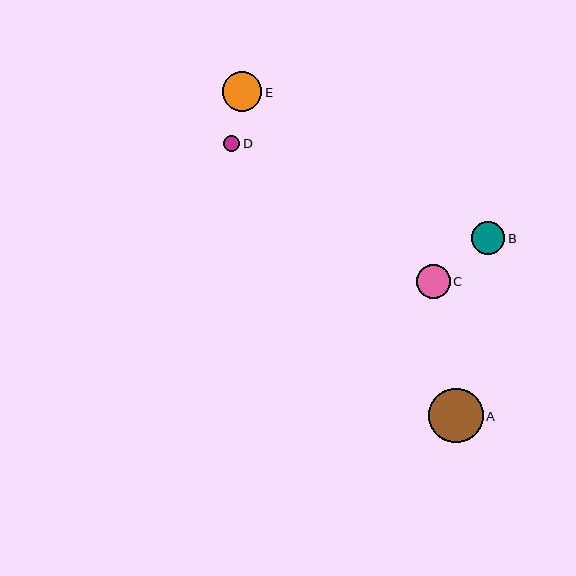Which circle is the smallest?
Circle D is the smallest with a size of approximately 16 pixels.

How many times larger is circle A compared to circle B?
Circle A is approximately 1.6 times the size of circle B.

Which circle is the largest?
Circle A is the largest with a size of approximately 54 pixels.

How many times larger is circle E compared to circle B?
Circle E is approximately 1.2 times the size of circle B.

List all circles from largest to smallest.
From largest to smallest: A, E, B, C, D.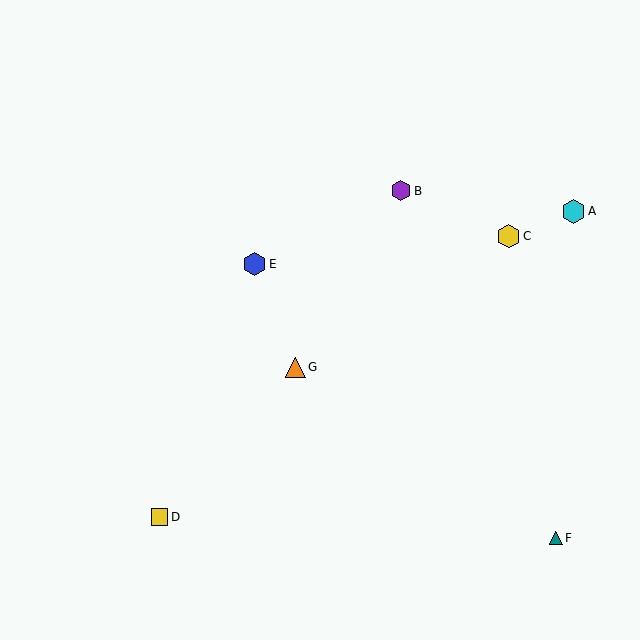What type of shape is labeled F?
Shape F is a teal triangle.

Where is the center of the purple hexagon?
The center of the purple hexagon is at (401, 191).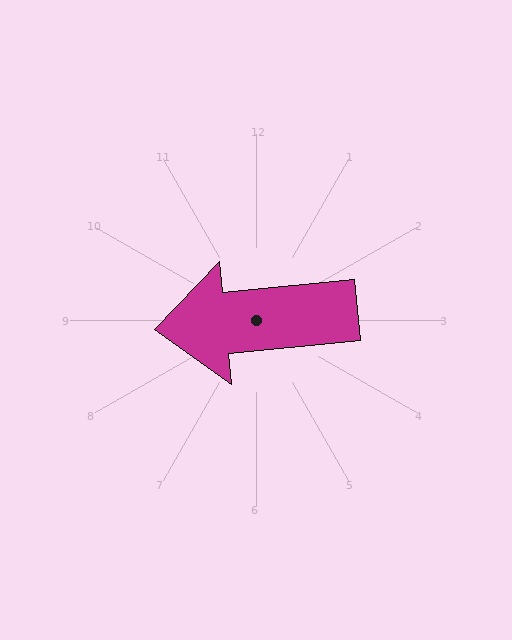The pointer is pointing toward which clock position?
Roughly 9 o'clock.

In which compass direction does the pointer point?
West.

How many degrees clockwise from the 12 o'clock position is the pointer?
Approximately 264 degrees.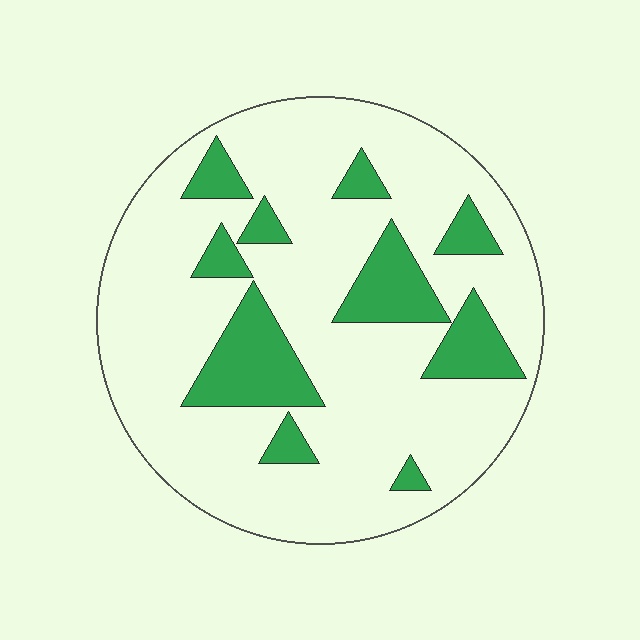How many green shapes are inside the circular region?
10.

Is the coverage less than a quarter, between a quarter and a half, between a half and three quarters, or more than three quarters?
Less than a quarter.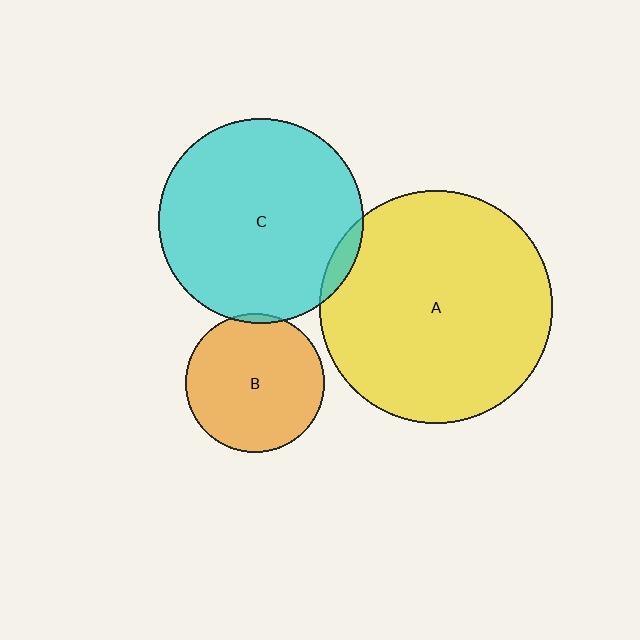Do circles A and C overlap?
Yes.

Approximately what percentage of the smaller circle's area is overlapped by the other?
Approximately 5%.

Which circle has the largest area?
Circle A (yellow).